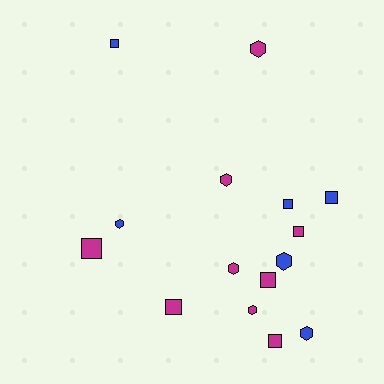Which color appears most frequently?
Magenta, with 9 objects.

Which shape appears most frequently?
Square, with 8 objects.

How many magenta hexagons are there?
There are 4 magenta hexagons.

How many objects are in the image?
There are 15 objects.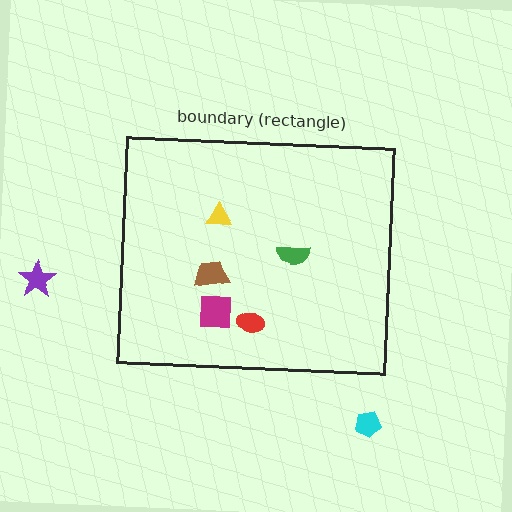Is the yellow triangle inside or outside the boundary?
Inside.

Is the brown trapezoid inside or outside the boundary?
Inside.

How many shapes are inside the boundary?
5 inside, 2 outside.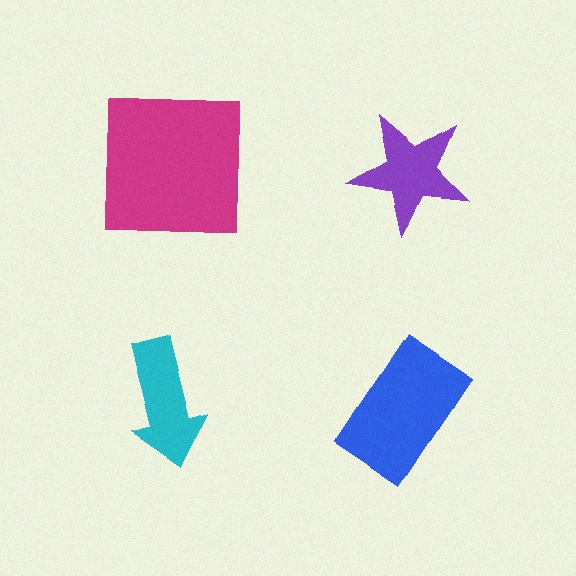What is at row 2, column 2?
A blue rectangle.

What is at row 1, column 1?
A magenta square.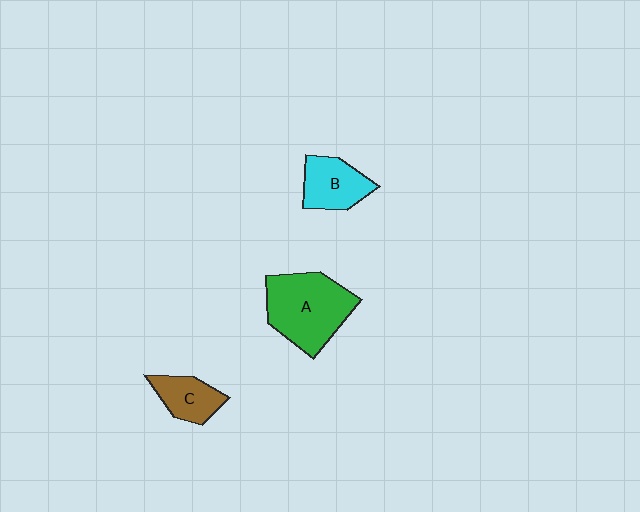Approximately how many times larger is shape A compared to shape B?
Approximately 1.7 times.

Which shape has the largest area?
Shape A (green).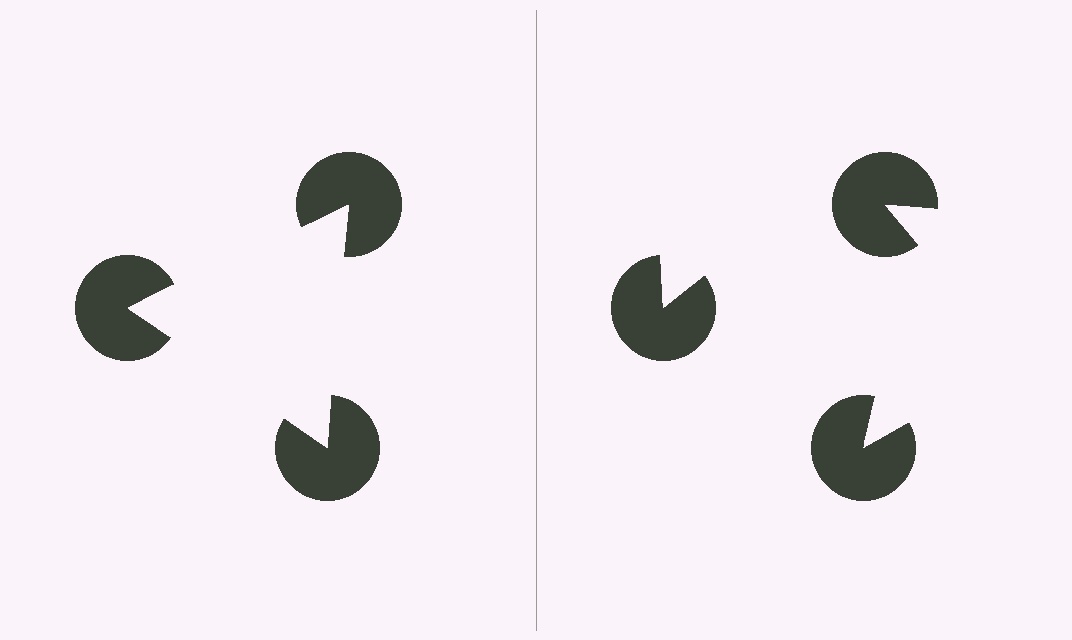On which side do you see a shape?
An illusory triangle appears on the left side. On the right side the wedge cuts are rotated, so no coherent shape forms.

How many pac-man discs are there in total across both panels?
6 — 3 on each side.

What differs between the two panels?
The pac-man discs are positioned identically on both sides; only the wedge orientations differ. On the left they align to a triangle; on the right they are misaligned.